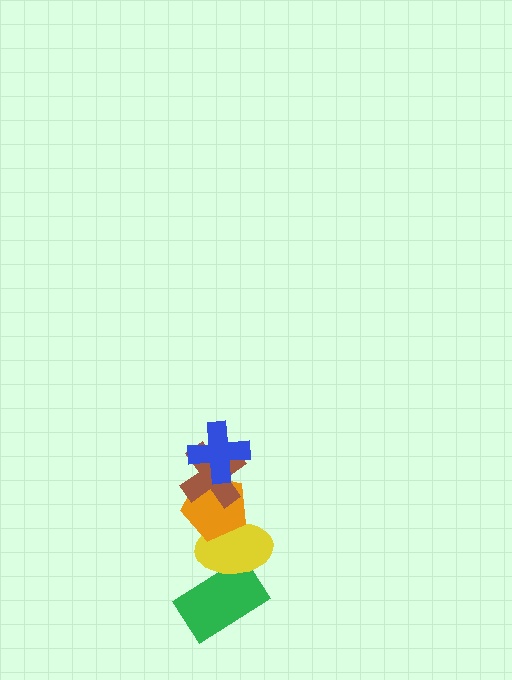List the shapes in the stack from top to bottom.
From top to bottom: the blue cross, the brown cross, the orange pentagon, the yellow ellipse, the green rectangle.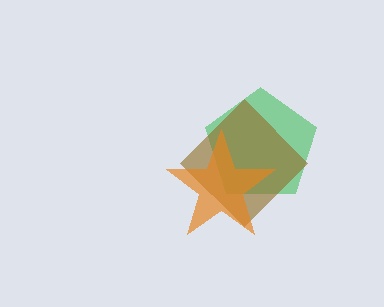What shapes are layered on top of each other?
The layered shapes are: a green pentagon, a brown diamond, an orange star.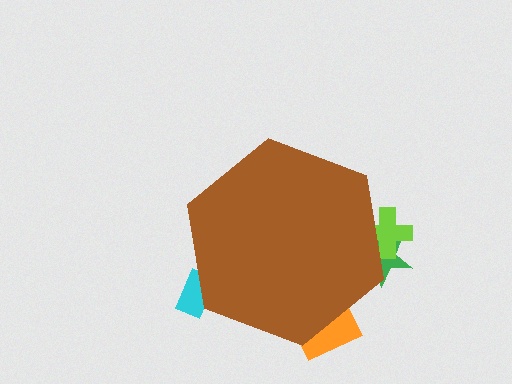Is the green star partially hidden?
Yes, the green star is partially hidden behind the brown hexagon.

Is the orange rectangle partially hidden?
Yes, the orange rectangle is partially hidden behind the brown hexagon.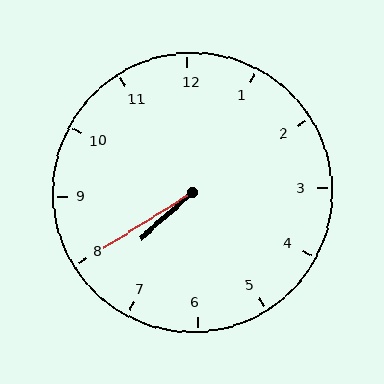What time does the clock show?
7:40.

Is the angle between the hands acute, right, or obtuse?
It is acute.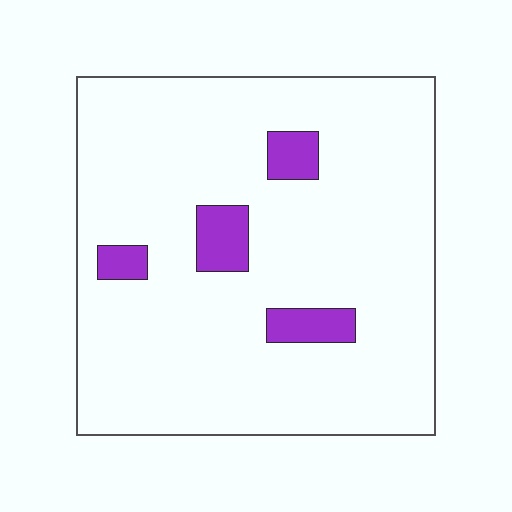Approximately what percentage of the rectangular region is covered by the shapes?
Approximately 10%.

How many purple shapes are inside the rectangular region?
4.